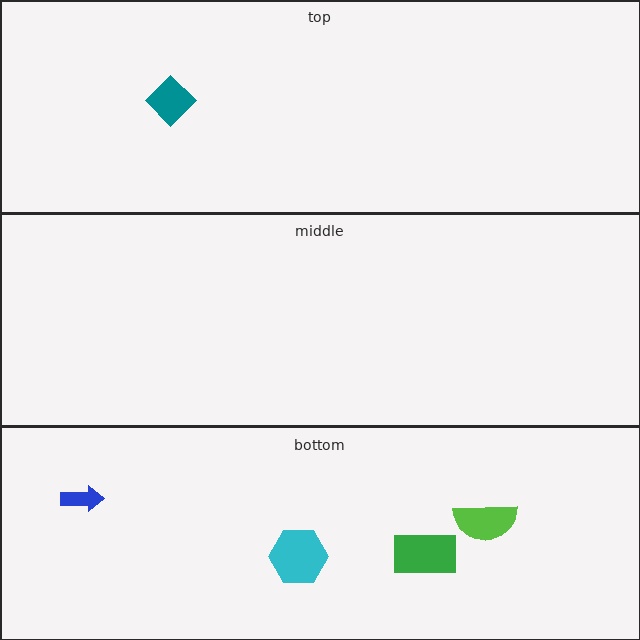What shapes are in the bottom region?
The blue arrow, the lime semicircle, the cyan hexagon, the green rectangle.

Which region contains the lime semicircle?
The bottom region.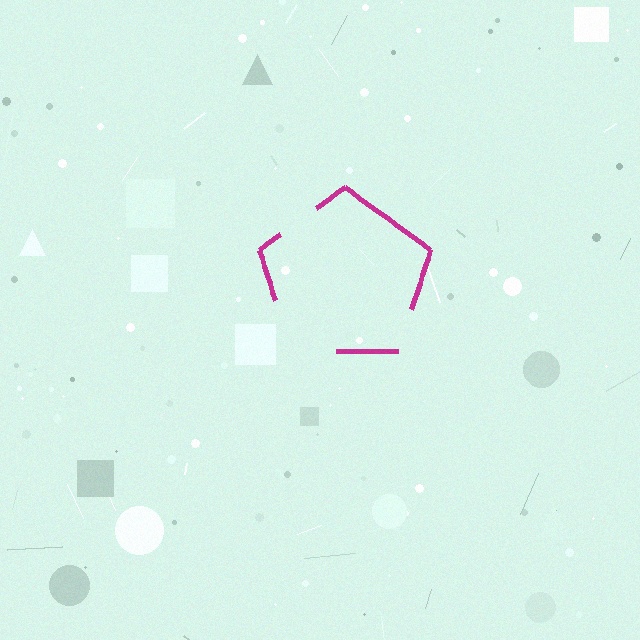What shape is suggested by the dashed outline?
The dashed outline suggests a pentagon.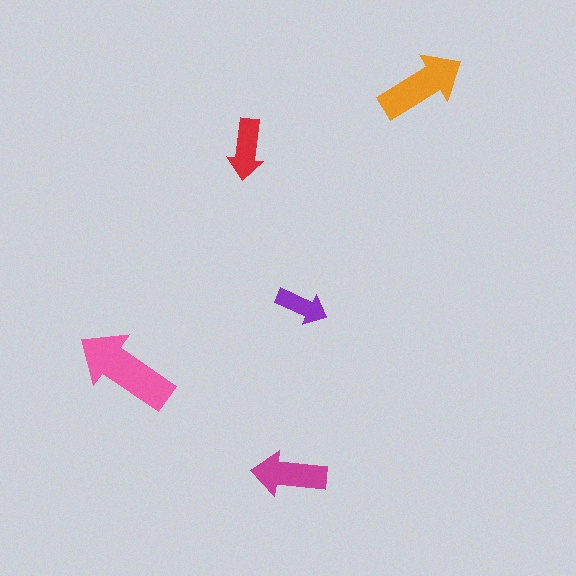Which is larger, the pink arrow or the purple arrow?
The pink one.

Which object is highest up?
The orange arrow is topmost.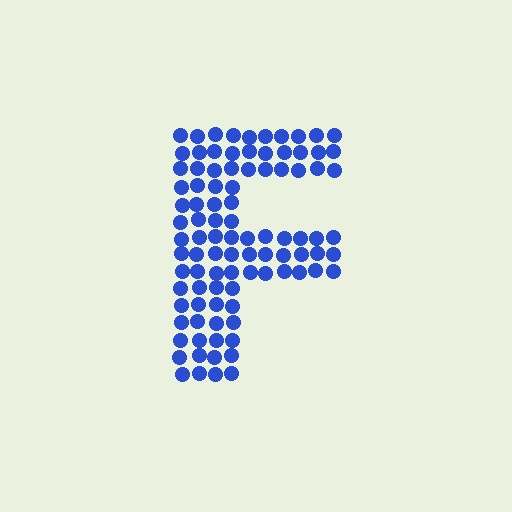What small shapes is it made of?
It is made of small circles.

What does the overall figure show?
The overall figure shows the letter F.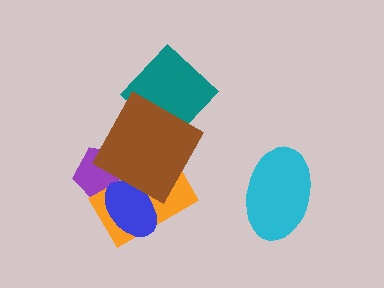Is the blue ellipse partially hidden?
Yes, it is partially covered by another shape.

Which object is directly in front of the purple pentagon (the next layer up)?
The orange rectangle is directly in front of the purple pentagon.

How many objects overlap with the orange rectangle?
3 objects overlap with the orange rectangle.